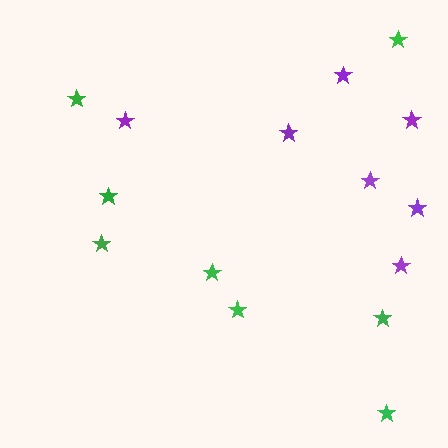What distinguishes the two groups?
There are 2 groups: one group of purple stars (7) and one group of green stars (8).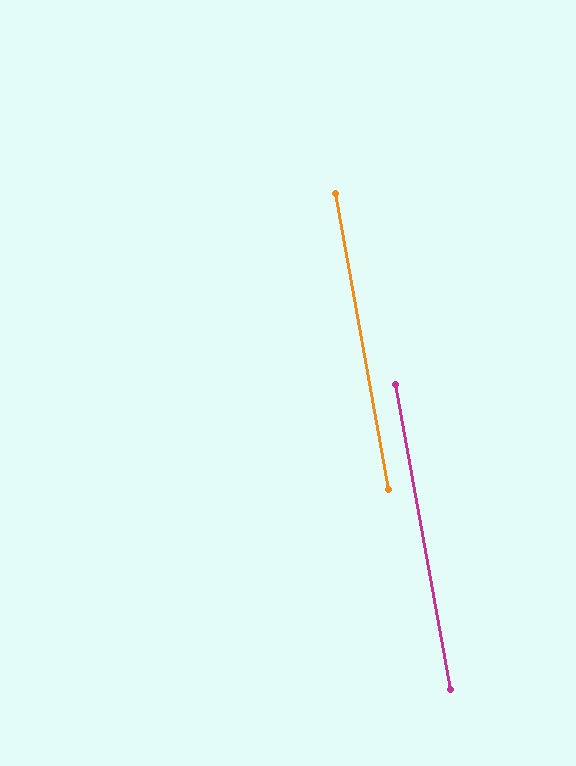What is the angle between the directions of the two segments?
Approximately 0 degrees.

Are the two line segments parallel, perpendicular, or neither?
Parallel — their directions differ by only 0.0°.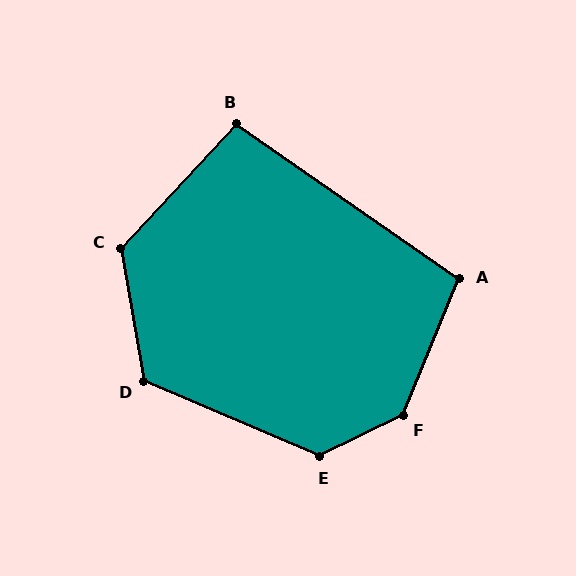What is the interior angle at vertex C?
Approximately 127 degrees (obtuse).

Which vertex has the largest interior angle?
F, at approximately 139 degrees.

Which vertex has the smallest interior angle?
B, at approximately 98 degrees.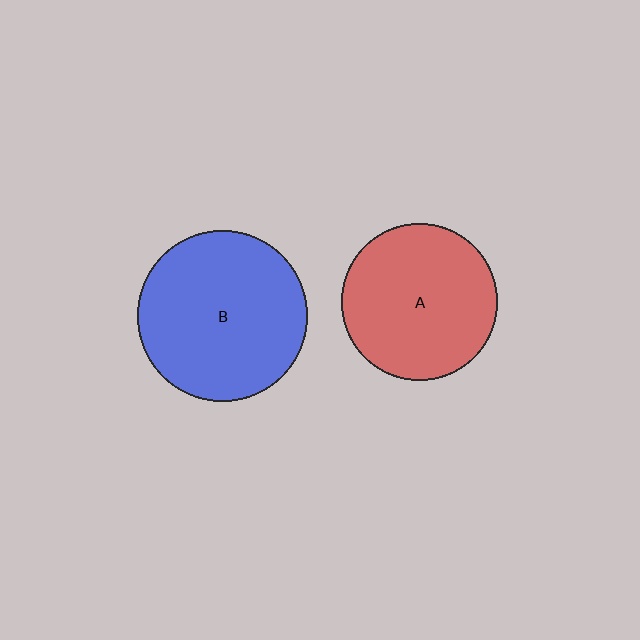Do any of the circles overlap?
No, none of the circles overlap.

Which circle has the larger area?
Circle B (blue).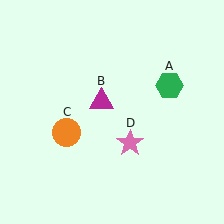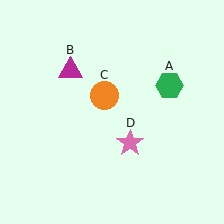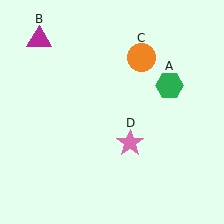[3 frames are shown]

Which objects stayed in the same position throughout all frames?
Green hexagon (object A) and pink star (object D) remained stationary.